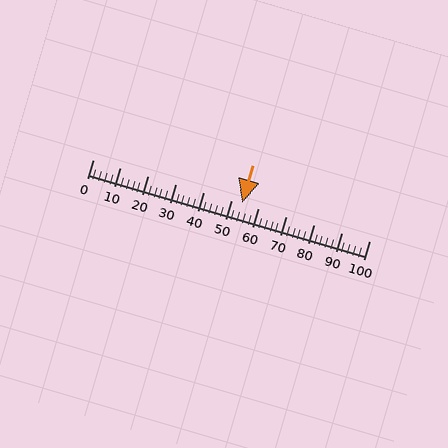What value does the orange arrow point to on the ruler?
The orange arrow points to approximately 54.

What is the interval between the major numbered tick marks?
The major tick marks are spaced 10 units apart.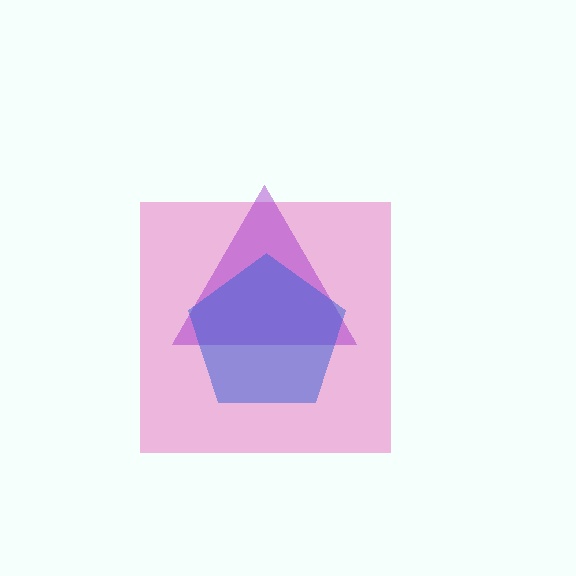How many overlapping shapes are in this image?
There are 3 overlapping shapes in the image.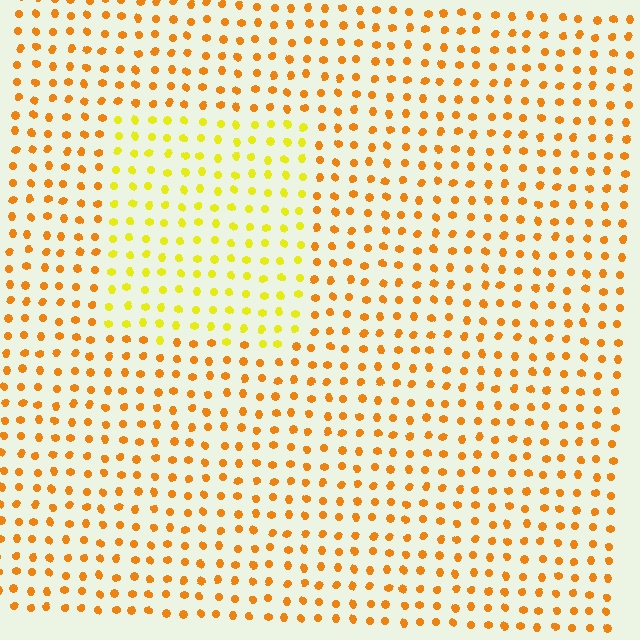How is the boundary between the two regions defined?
The boundary is defined purely by a slight shift in hue (about 31 degrees). Spacing, size, and orientation are identical on both sides.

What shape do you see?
I see a rectangle.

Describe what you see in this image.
The image is filled with small orange elements in a uniform arrangement. A rectangle-shaped region is visible where the elements are tinted to a slightly different hue, forming a subtle color boundary.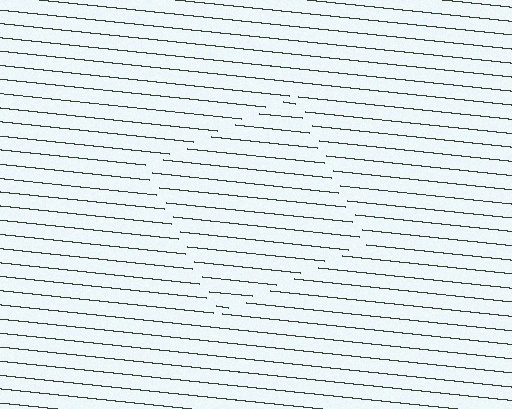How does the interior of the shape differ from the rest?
The interior of the shape contains the same grating, shifted by half a period — the contour is defined by the phase discontinuity where line-ends from the inner and outer gratings abut.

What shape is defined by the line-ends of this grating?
An illusory square. The interior of the shape contains the same grating, shifted by half a period — the contour is defined by the phase discontinuity where line-ends from the inner and outer gratings abut.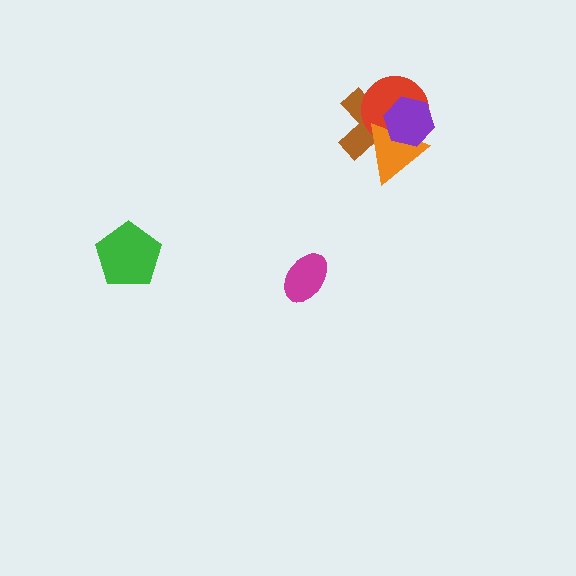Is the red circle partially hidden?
Yes, it is partially covered by another shape.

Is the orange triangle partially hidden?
Yes, it is partially covered by another shape.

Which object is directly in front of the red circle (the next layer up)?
The orange triangle is directly in front of the red circle.